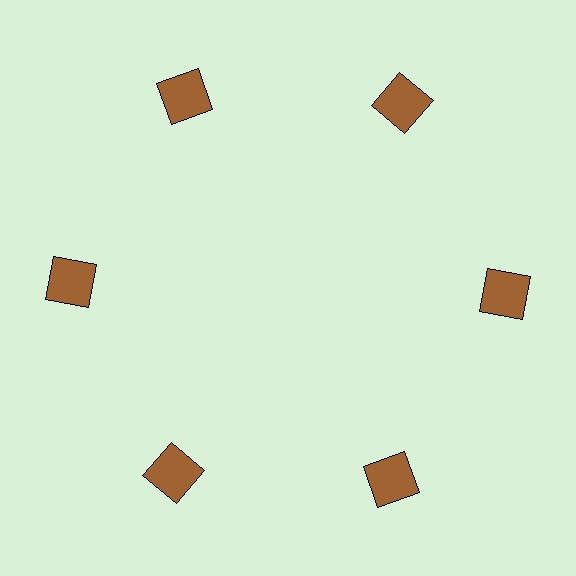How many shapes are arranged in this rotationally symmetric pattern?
There are 6 shapes, arranged in 6 groups of 1.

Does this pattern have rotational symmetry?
Yes, this pattern has 6-fold rotational symmetry. It looks the same after rotating 60 degrees around the center.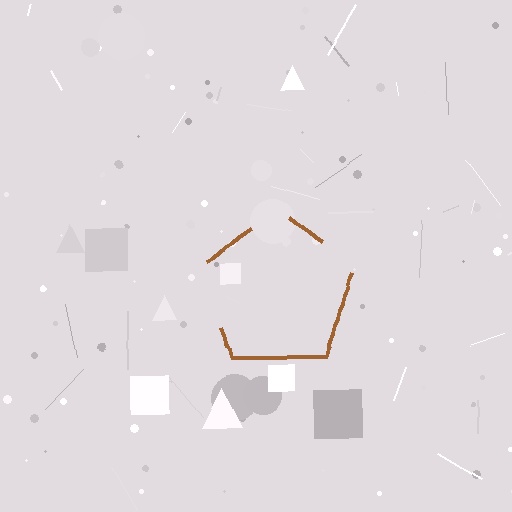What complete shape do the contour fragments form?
The contour fragments form a pentagon.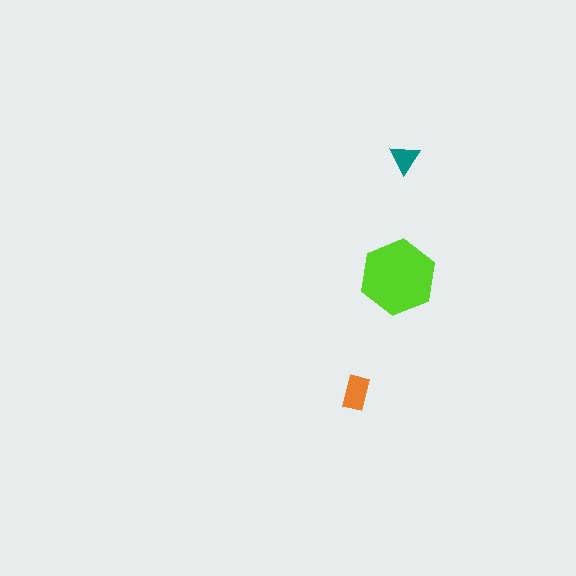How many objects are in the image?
There are 3 objects in the image.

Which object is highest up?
The teal triangle is topmost.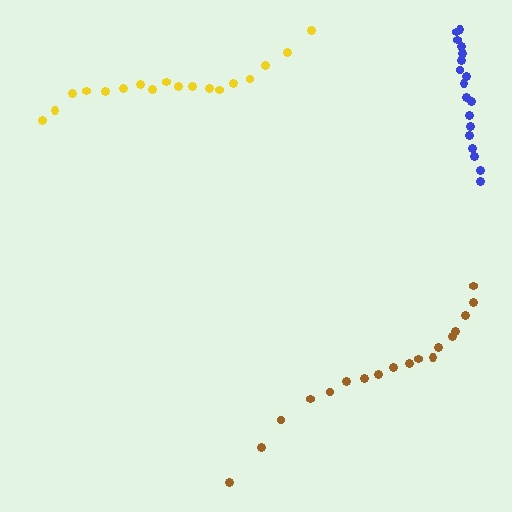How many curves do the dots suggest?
There are 3 distinct paths.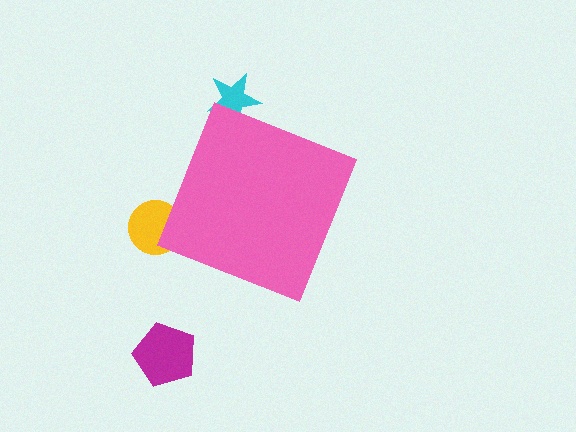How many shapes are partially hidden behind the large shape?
2 shapes are partially hidden.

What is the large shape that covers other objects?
A pink diamond.